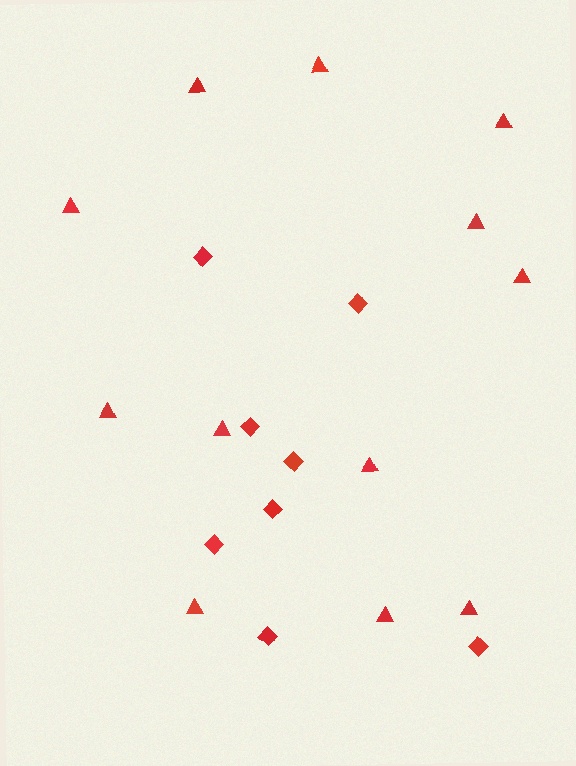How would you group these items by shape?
There are 2 groups: one group of diamonds (8) and one group of triangles (12).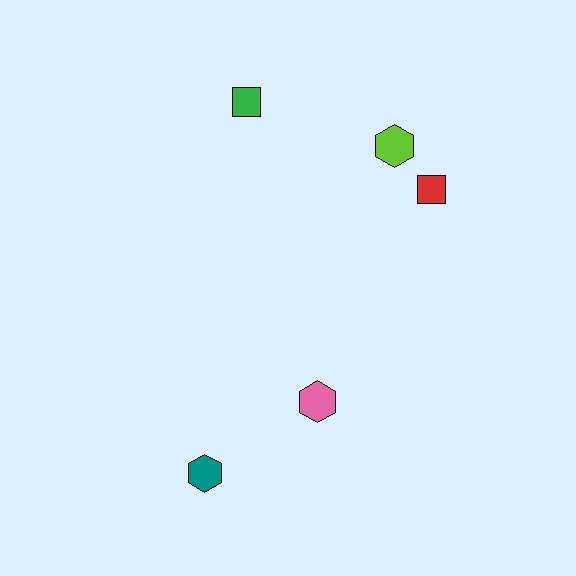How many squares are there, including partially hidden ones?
There are 2 squares.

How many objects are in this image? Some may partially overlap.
There are 5 objects.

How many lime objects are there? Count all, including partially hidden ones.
There is 1 lime object.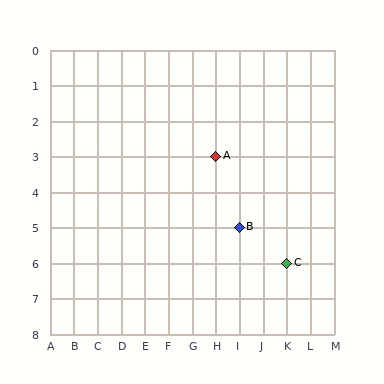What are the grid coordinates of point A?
Point A is at grid coordinates (H, 3).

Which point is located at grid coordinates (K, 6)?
Point C is at (K, 6).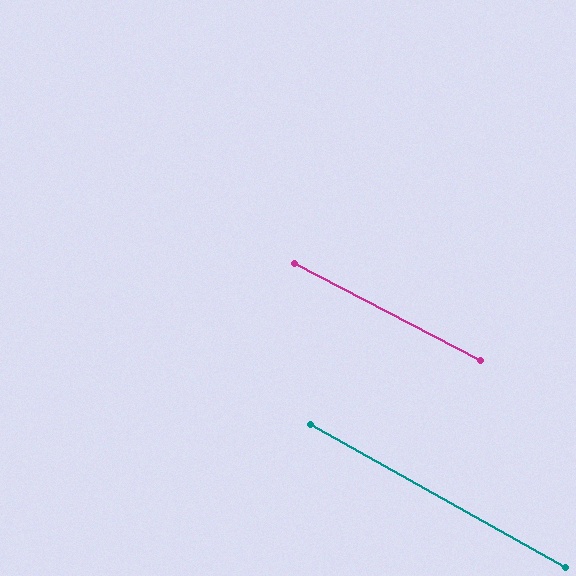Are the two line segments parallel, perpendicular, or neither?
Parallel — their directions differ by only 1.6°.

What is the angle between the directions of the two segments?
Approximately 2 degrees.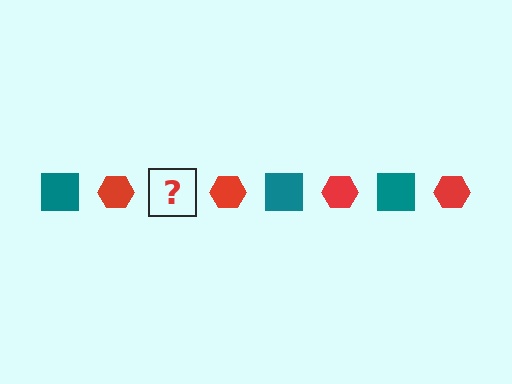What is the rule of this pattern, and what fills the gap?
The rule is that the pattern alternates between teal square and red hexagon. The gap should be filled with a teal square.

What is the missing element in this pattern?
The missing element is a teal square.